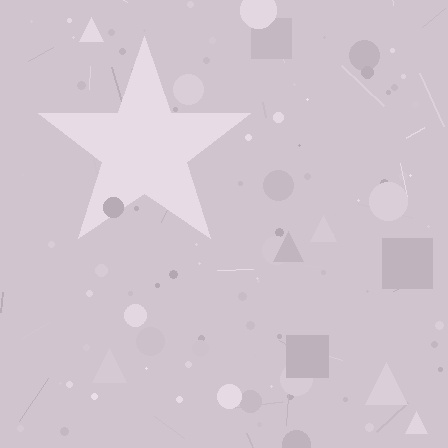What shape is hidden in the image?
A star is hidden in the image.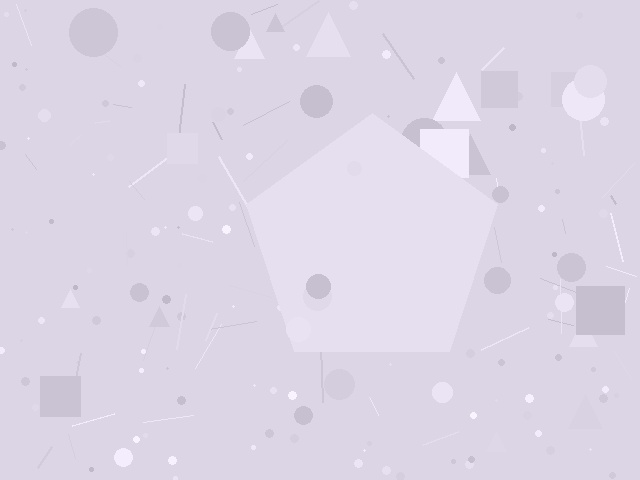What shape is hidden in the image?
A pentagon is hidden in the image.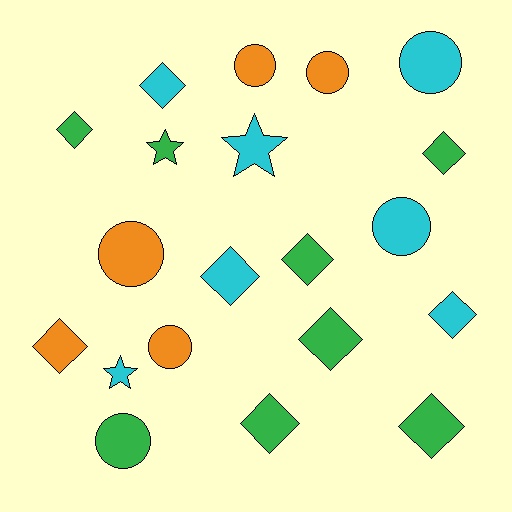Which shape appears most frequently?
Diamond, with 10 objects.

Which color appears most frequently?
Green, with 8 objects.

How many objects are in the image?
There are 20 objects.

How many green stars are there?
There is 1 green star.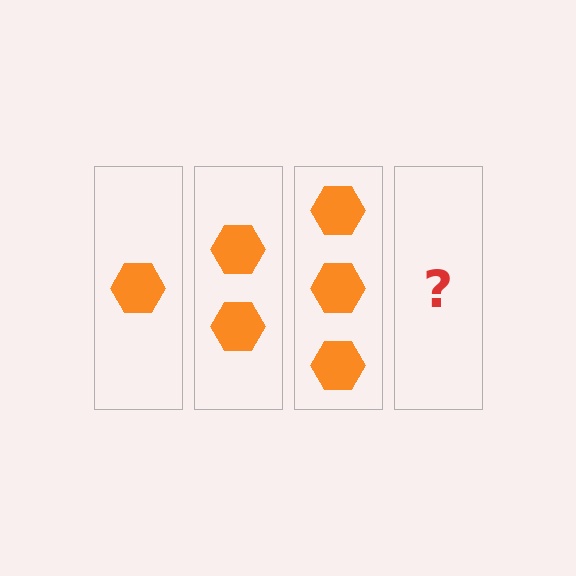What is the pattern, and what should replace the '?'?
The pattern is that each step adds one more hexagon. The '?' should be 4 hexagons.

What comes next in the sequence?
The next element should be 4 hexagons.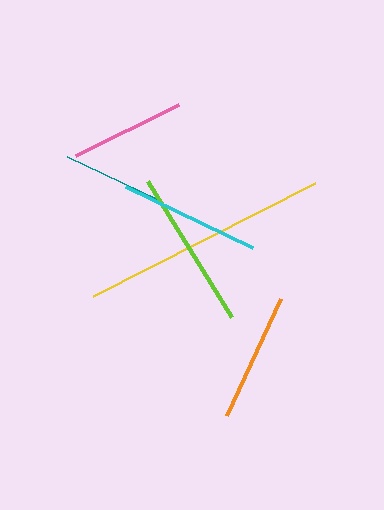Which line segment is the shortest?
The teal line is the shortest at approximately 101 pixels.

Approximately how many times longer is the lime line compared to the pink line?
The lime line is approximately 1.4 times the length of the pink line.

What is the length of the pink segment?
The pink segment is approximately 115 pixels long.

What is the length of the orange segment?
The orange segment is approximately 128 pixels long.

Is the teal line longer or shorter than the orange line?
The orange line is longer than the teal line.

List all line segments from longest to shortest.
From longest to shortest: yellow, lime, cyan, orange, pink, teal.